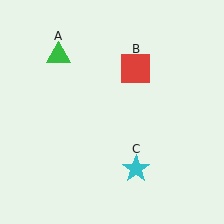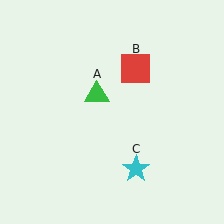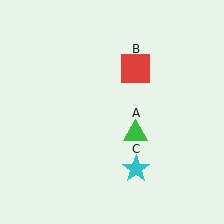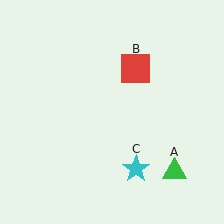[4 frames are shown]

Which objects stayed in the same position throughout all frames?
Red square (object B) and cyan star (object C) remained stationary.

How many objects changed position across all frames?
1 object changed position: green triangle (object A).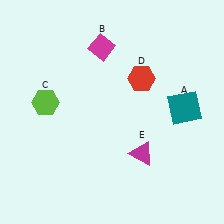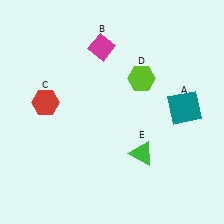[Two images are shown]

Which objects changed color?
C changed from lime to red. D changed from red to lime. E changed from magenta to green.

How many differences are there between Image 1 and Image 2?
There are 3 differences between the two images.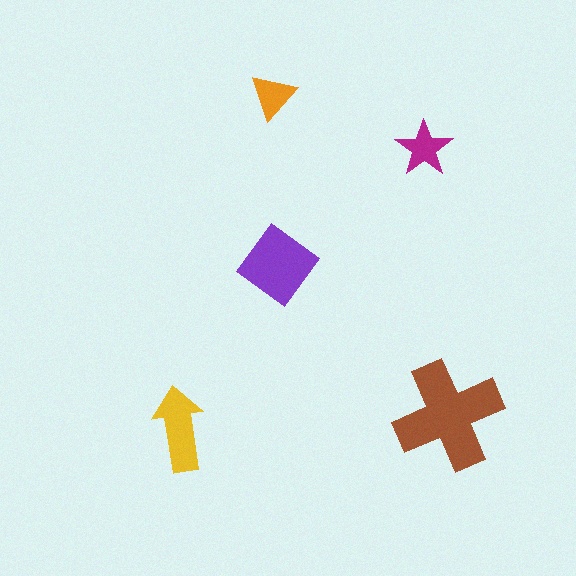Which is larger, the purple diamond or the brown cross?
The brown cross.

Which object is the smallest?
The orange triangle.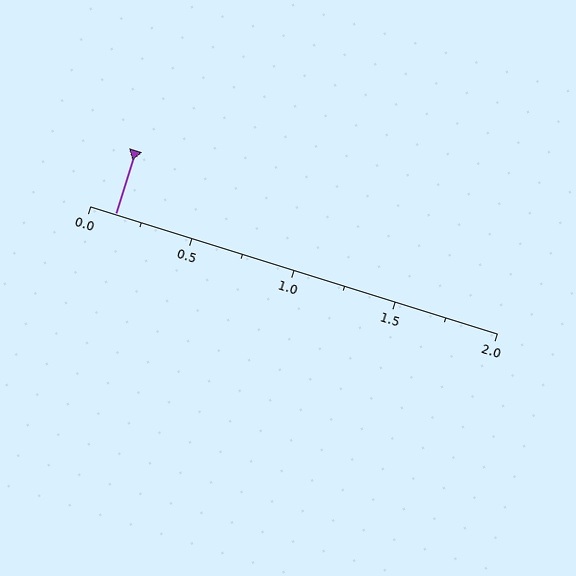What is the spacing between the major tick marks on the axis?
The major ticks are spaced 0.5 apart.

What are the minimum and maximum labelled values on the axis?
The axis runs from 0.0 to 2.0.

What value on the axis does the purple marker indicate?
The marker indicates approximately 0.12.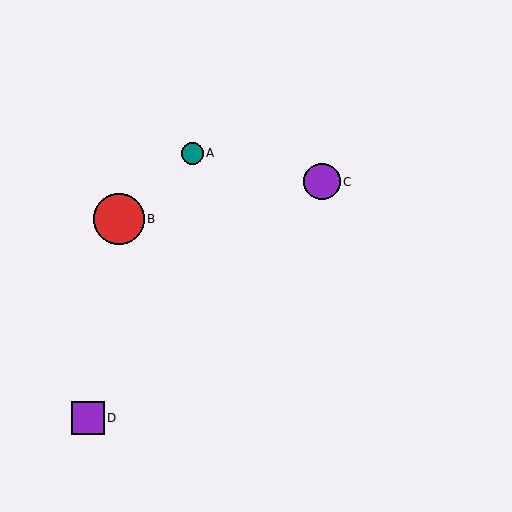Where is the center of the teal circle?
The center of the teal circle is at (192, 153).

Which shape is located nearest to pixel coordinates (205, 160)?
The teal circle (labeled A) at (192, 153) is nearest to that location.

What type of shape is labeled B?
Shape B is a red circle.